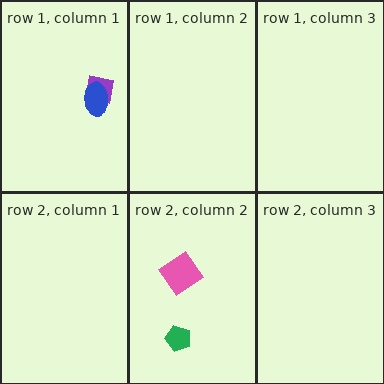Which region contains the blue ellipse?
The row 1, column 1 region.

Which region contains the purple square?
The row 1, column 1 region.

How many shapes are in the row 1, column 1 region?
2.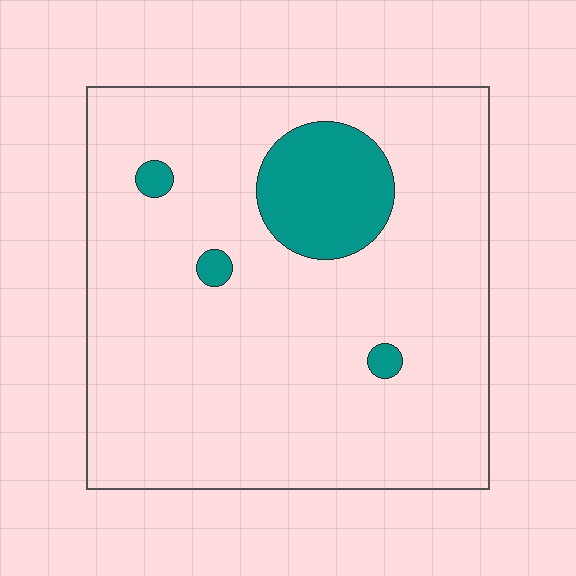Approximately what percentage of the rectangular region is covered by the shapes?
Approximately 10%.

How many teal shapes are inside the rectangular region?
4.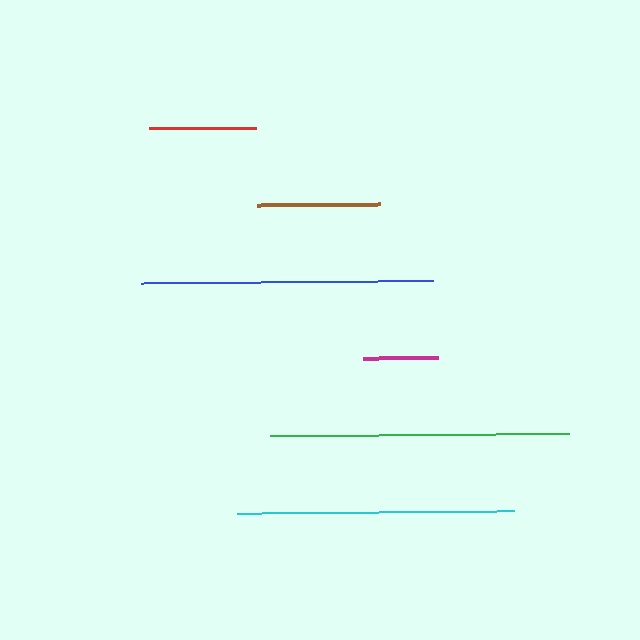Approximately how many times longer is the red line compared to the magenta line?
The red line is approximately 1.4 times the length of the magenta line.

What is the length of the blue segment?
The blue segment is approximately 292 pixels long.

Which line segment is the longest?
The green line is the longest at approximately 299 pixels.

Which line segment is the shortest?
The magenta line is the shortest at approximately 75 pixels.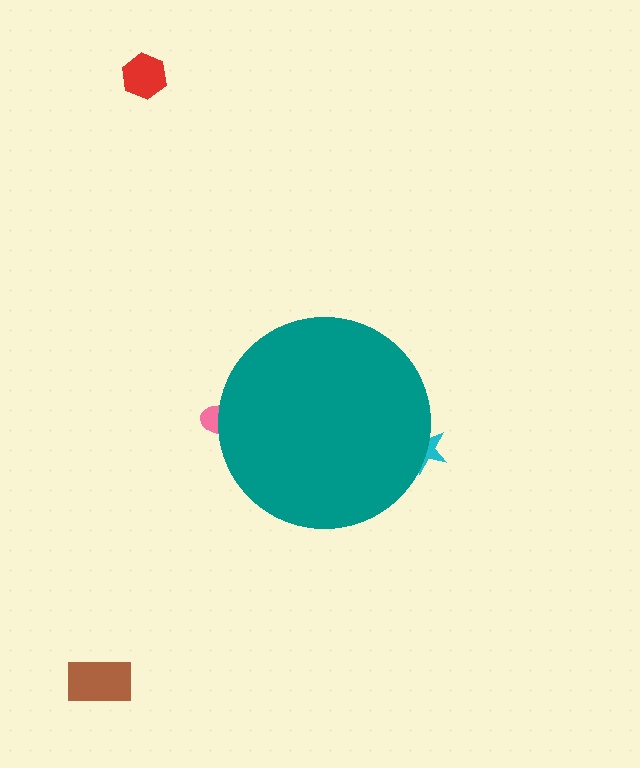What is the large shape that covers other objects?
A teal circle.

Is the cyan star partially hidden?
Yes, the cyan star is partially hidden behind the teal circle.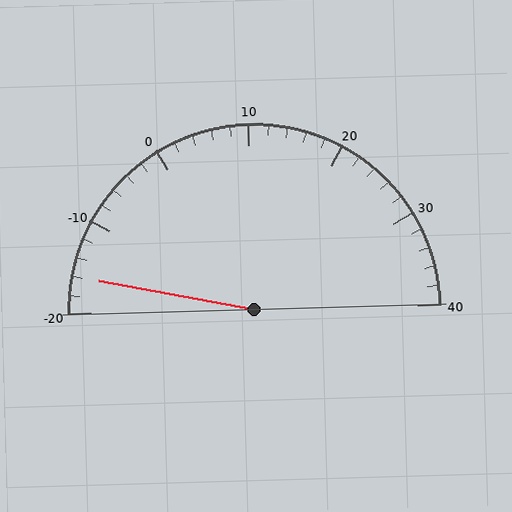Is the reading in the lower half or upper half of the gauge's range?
The reading is in the lower half of the range (-20 to 40).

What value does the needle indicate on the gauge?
The needle indicates approximately -16.